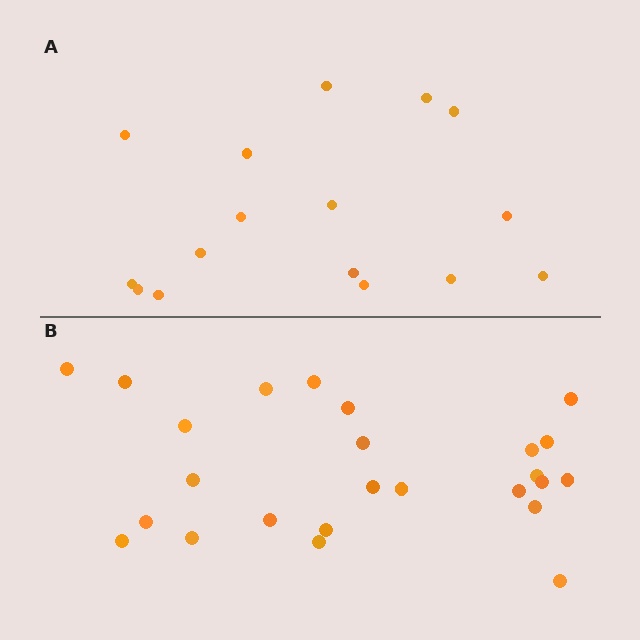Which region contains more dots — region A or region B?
Region B (the bottom region) has more dots.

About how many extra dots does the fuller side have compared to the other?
Region B has roughly 8 or so more dots than region A.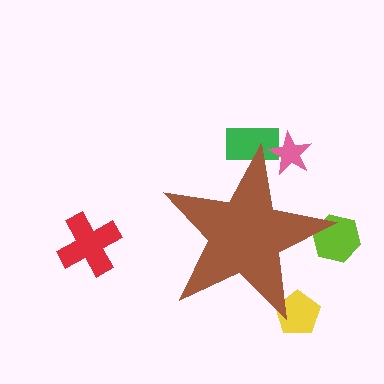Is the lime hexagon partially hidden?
Yes, the lime hexagon is partially hidden behind the brown star.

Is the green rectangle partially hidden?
Yes, the green rectangle is partially hidden behind the brown star.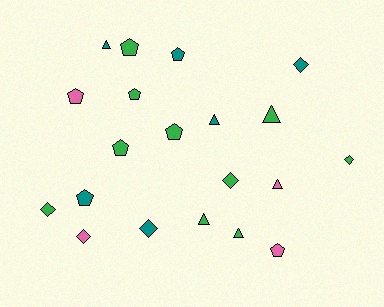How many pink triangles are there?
There is 1 pink triangle.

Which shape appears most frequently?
Pentagon, with 8 objects.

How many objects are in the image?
There are 20 objects.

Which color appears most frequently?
Green, with 10 objects.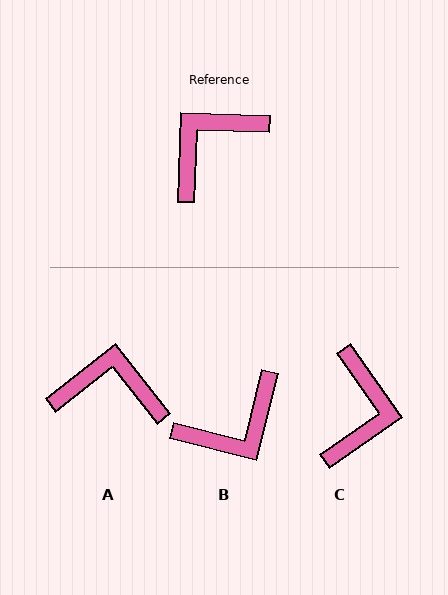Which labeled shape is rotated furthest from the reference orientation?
B, about 168 degrees away.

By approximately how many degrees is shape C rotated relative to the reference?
Approximately 143 degrees clockwise.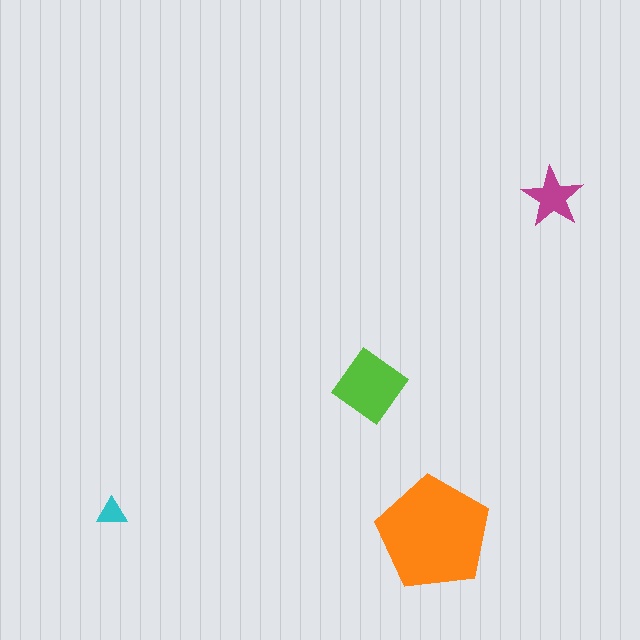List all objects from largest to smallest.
The orange pentagon, the lime diamond, the magenta star, the cyan triangle.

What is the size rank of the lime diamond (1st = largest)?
2nd.